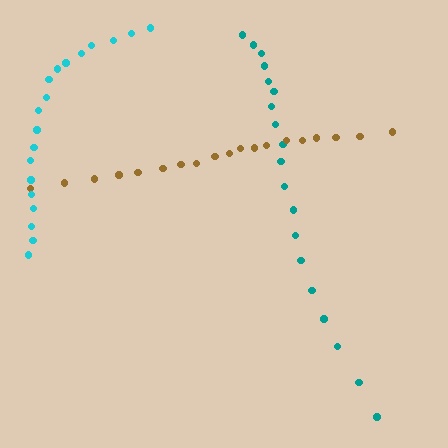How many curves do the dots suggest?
There are 3 distinct paths.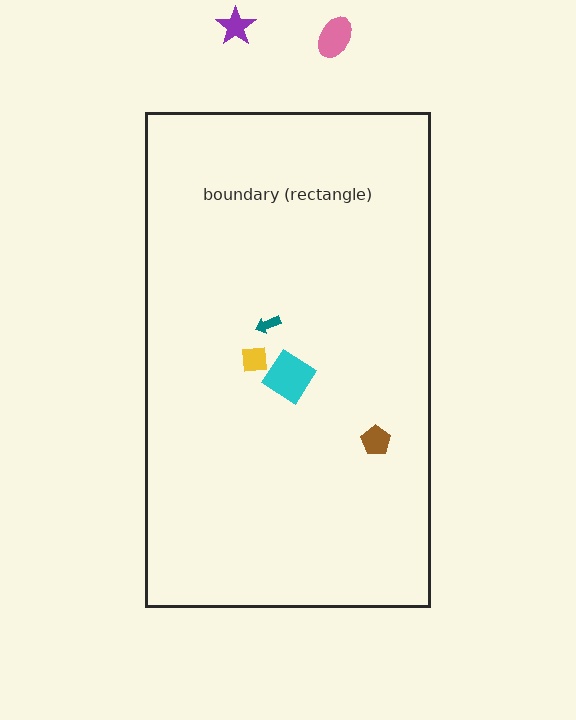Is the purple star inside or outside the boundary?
Outside.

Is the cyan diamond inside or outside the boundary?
Inside.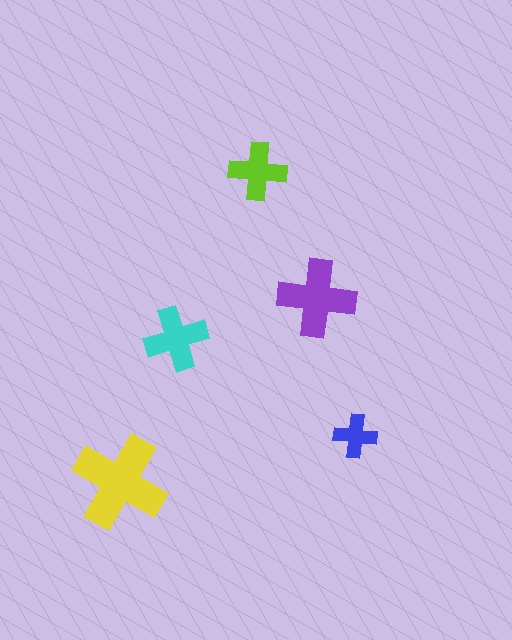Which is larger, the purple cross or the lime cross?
The purple one.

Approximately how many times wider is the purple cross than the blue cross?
About 2 times wider.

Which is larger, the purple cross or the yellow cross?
The yellow one.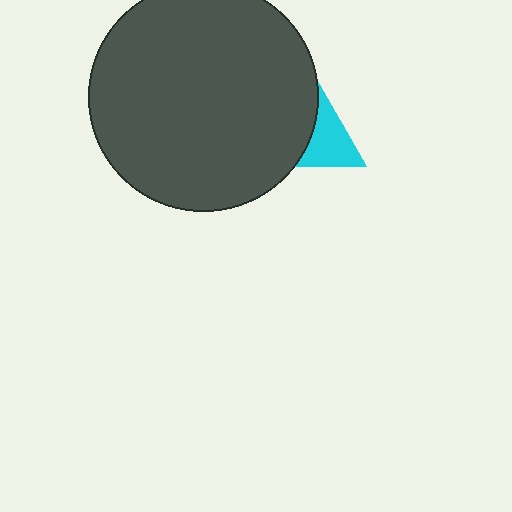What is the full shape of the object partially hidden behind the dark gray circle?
The partially hidden object is a cyan triangle.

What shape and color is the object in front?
The object in front is a dark gray circle.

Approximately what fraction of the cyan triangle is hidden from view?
Roughly 53% of the cyan triangle is hidden behind the dark gray circle.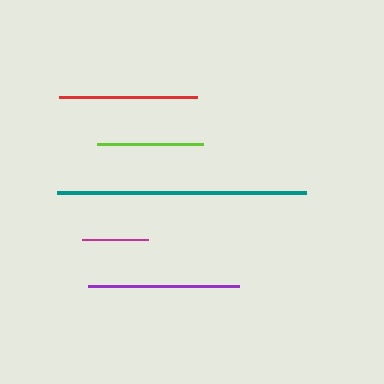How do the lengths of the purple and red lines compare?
The purple and red lines are approximately the same length.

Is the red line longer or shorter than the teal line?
The teal line is longer than the red line.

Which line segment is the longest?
The teal line is the longest at approximately 249 pixels.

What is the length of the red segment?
The red segment is approximately 138 pixels long.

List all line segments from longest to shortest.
From longest to shortest: teal, purple, red, lime, magenta.